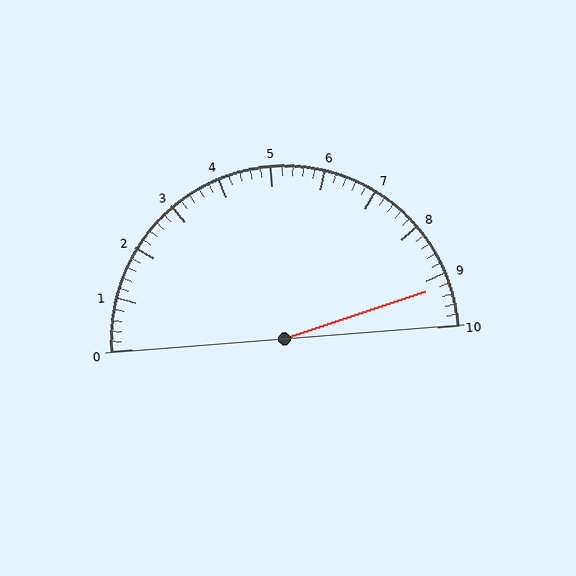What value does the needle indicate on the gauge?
The needle indicates approximately 9.2.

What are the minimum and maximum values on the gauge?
The gauge ranges from 0 to 10.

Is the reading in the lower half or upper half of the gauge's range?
The reading is in the upper half of the range (0 to 10).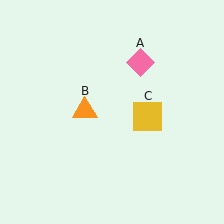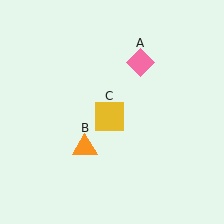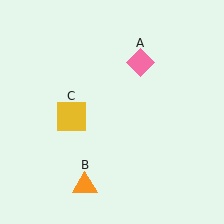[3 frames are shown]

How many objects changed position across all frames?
2 objects changed position: orange triangle (object B), yellow square (object C).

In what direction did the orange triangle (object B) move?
The orange triangle (object B) moved down.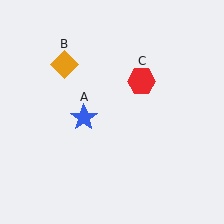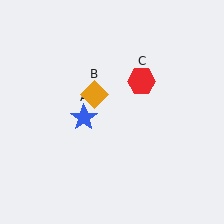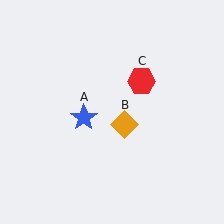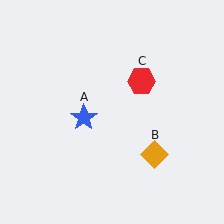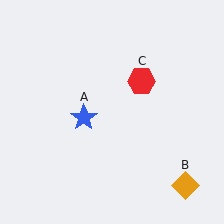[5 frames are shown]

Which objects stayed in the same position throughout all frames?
Blue star (object A) and red hexagon (object C) remained stationary.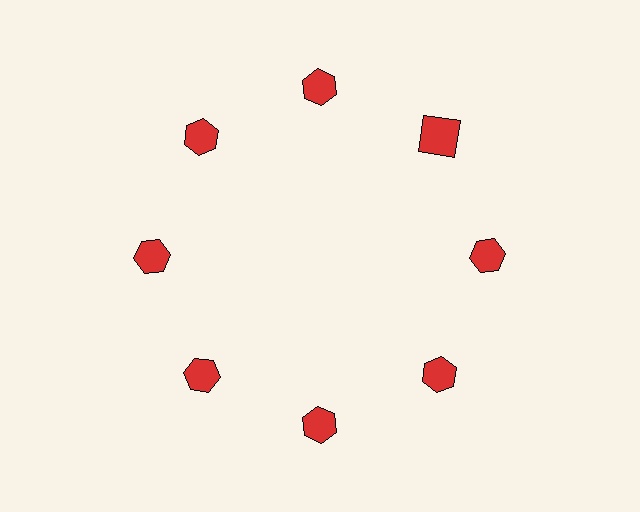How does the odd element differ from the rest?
It has a different shape: square instead of hexagon.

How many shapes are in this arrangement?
There are 8 shapes arranged in a ring pattern.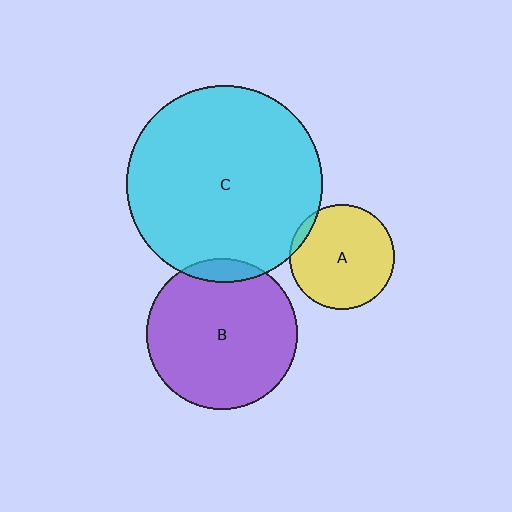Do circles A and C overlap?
Yes.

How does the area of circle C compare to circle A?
Approximately 3.5 times.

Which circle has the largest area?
Circle C (cyan).